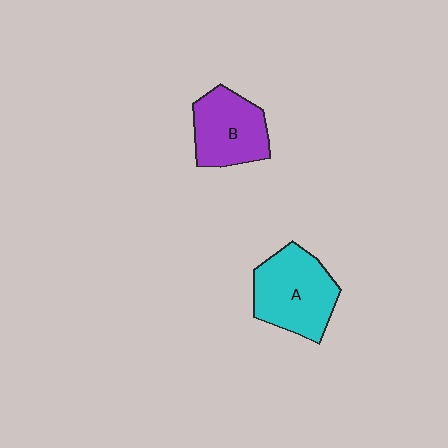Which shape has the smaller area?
Shape B (purple).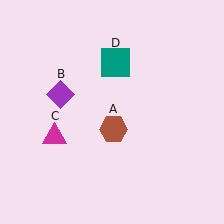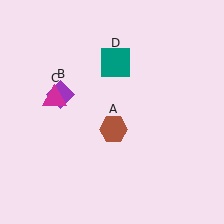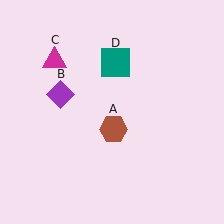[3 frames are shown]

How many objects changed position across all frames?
1 object changed position: magenta triangle (object C).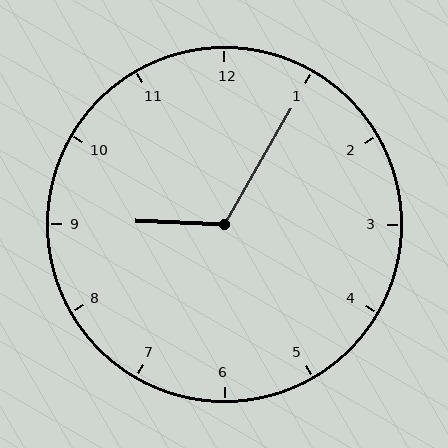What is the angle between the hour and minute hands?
Approximately 118 degrees.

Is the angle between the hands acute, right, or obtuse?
It is obtuse.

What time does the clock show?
9:05.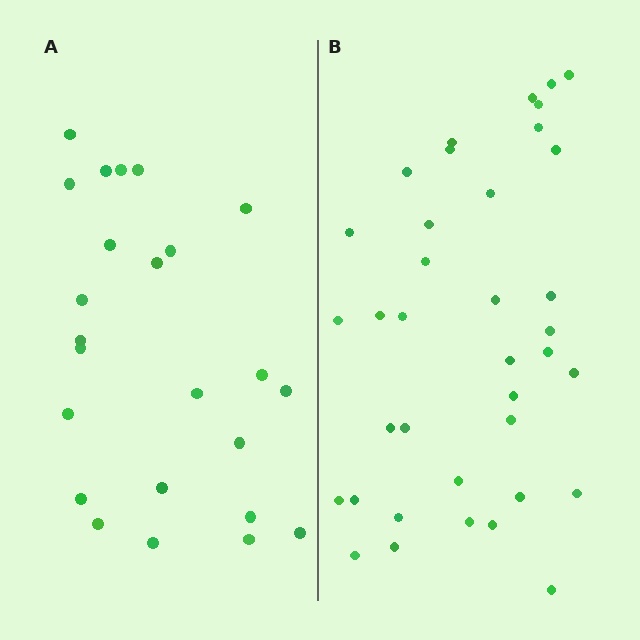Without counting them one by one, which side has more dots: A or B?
Region B (the right region) has more dots.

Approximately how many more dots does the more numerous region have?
Region B has approximately 15 more dots than region A.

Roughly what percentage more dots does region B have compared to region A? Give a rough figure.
About 55% more.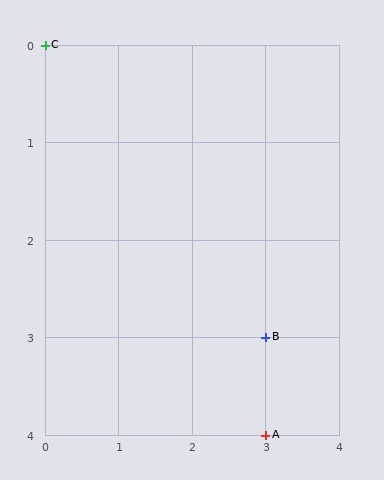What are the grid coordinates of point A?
Point A is at grid coordinates (3, 4).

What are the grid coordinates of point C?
Point C is at grid coordinates (0, 0).